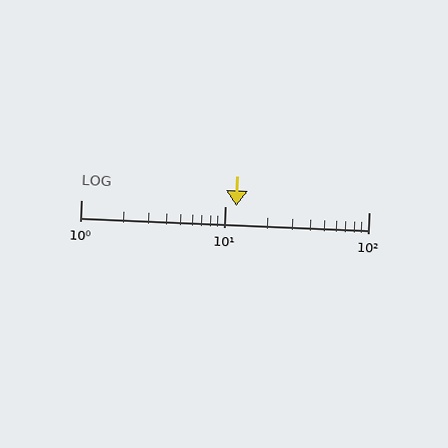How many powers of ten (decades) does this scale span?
The scale spans 2 decades, from 1 to 100.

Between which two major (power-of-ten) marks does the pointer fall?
The pointer is between 10 and 100.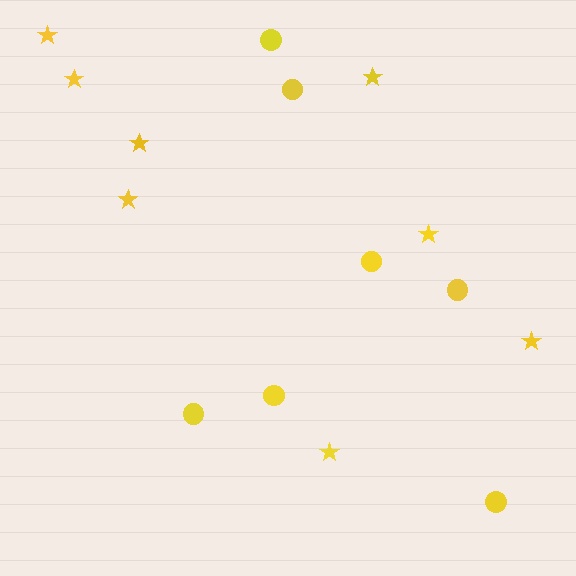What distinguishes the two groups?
There are 2 groups: one group of circles (7) and one group of stars (8).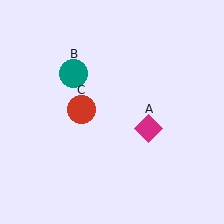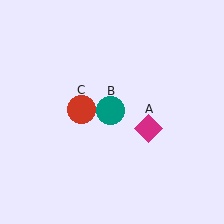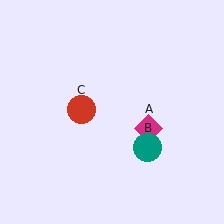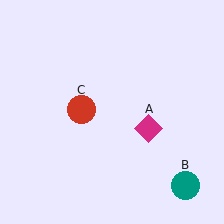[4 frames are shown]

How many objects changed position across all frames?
1 object changed position: teal circle (object B).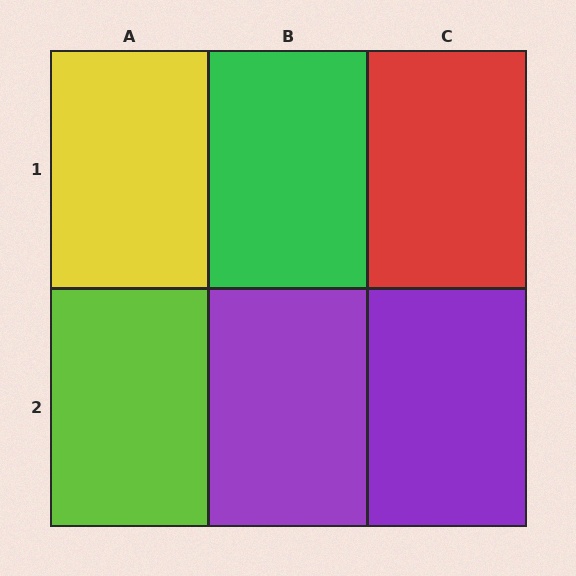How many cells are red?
1 cell is red.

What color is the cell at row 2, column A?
Lime.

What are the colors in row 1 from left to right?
Yellow, green, red.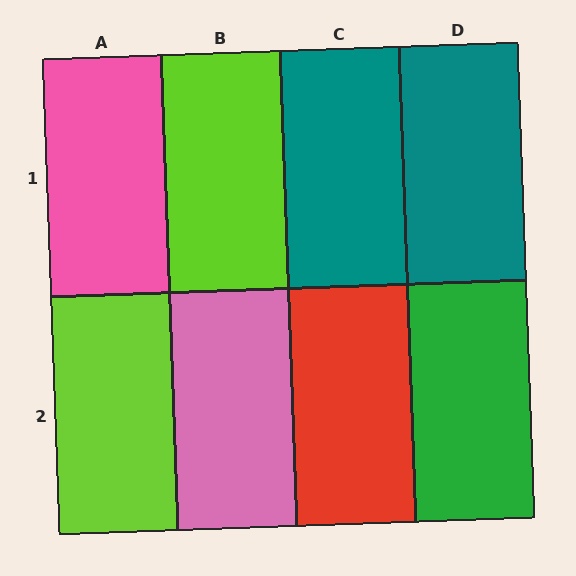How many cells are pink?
2 cells are pink.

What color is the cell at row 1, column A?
Pink.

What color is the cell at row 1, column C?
Teal.